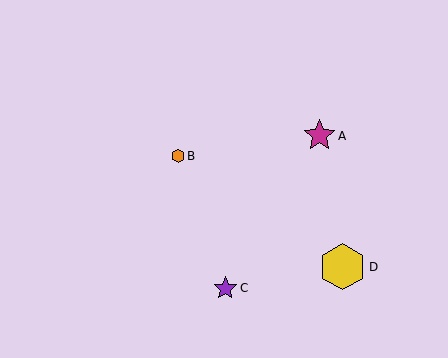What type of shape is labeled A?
Shape A is a magenta star.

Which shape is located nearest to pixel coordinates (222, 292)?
The purple star (labeled C) at (225, 288) is nearest to that location.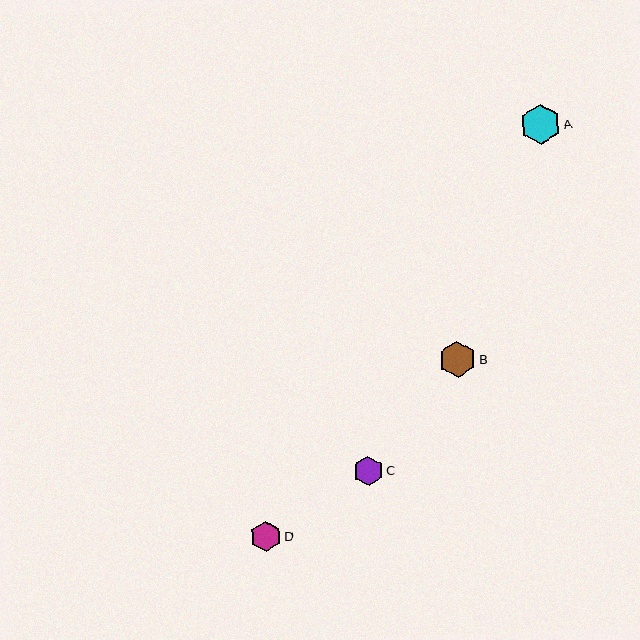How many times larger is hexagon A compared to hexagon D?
Hexagon A is approximately 1.3 times the size of hexagon D.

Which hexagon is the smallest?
Hexagon C is the smallest with a size of approximately 30 pixels.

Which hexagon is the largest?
Hexagon A is the largest with a size of approximately 40 pixels.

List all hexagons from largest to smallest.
From largest to smallest: A, B, D, C.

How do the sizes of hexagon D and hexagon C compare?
Hexagon D and hexagon C are approximately the same size.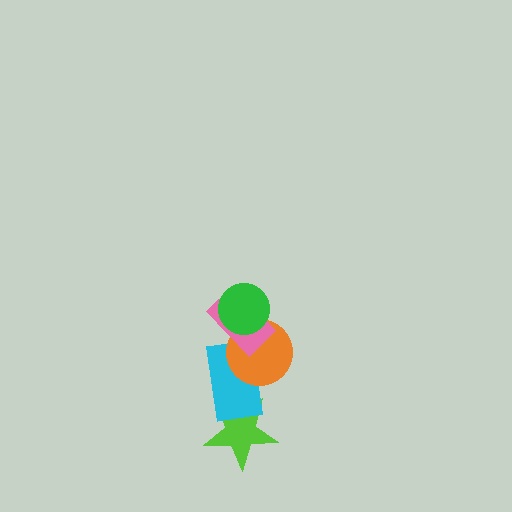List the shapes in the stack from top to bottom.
From top to bottom: the green circle, the pink rectangle, the orange circle, the cyan rectangle, the lime star.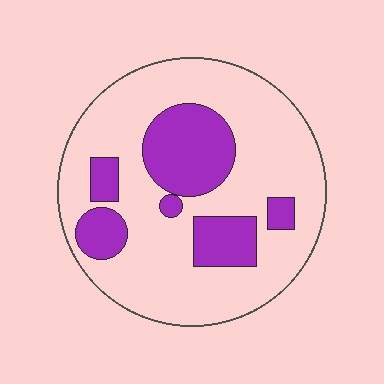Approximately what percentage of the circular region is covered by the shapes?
Approximately 25%.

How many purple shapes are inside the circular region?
6.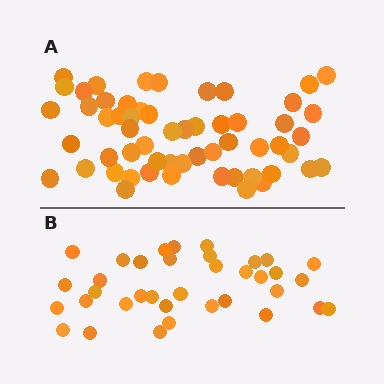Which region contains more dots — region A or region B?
Region A (the top region) has more dots.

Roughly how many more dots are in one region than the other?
Region A has approximately 20 more dots than region B.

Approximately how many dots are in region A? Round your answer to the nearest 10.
About 60 dots. (The exact count is 57, which rounds to 60.)